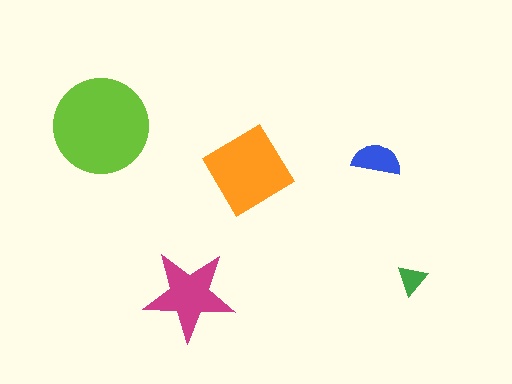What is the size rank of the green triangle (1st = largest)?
5th.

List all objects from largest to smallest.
The lime circle, the orange diamond, the magenta star, the blue semicircle, the green triangle.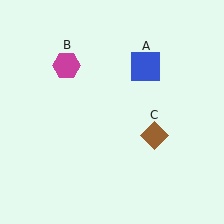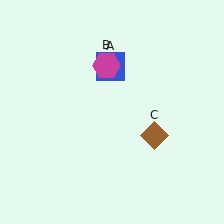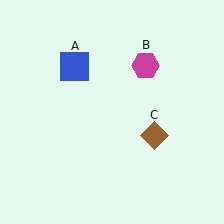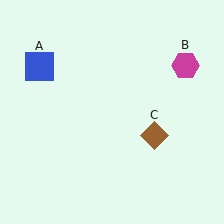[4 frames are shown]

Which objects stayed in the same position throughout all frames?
Brown diamond (object C) remained stationary.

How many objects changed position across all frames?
2 objects changed position: blue square (object A), magenta hexagon (object B).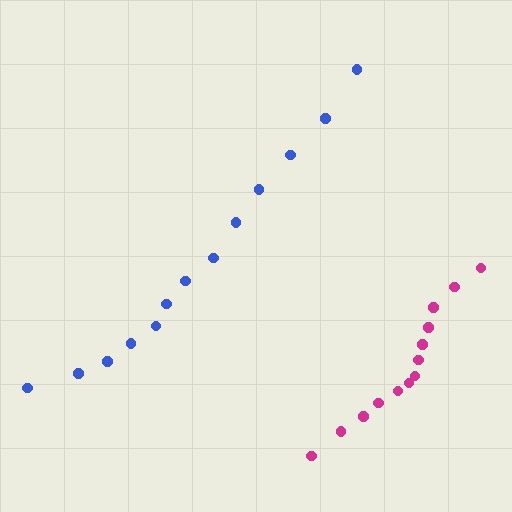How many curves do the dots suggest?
There are 2 distinct paths.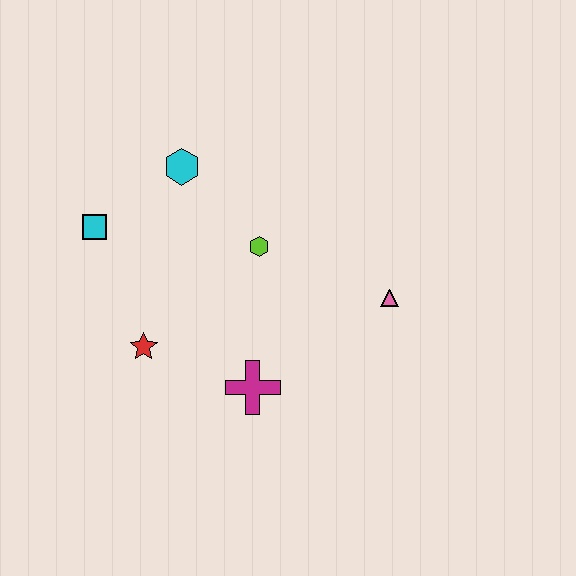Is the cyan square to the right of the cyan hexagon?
No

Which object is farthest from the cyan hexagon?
The pink triangle is farthest from the cyan hexagon.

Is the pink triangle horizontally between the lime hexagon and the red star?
No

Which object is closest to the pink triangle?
The lime hexagon is closest to the pink triangle.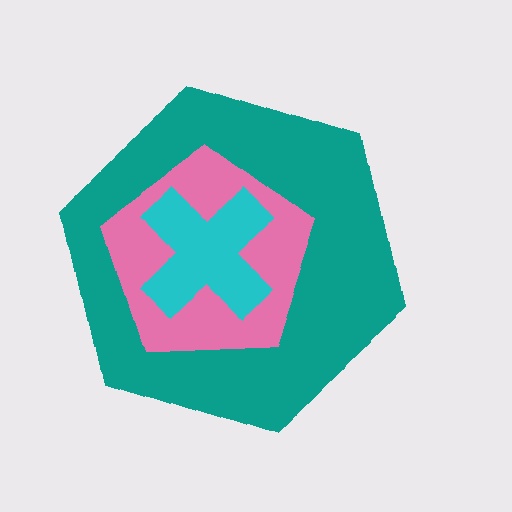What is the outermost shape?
The teal hexagon.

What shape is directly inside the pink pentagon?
The cyan cross.